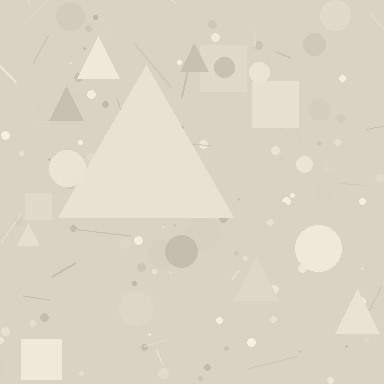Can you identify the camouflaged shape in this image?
The camouflaged shape is a triangle.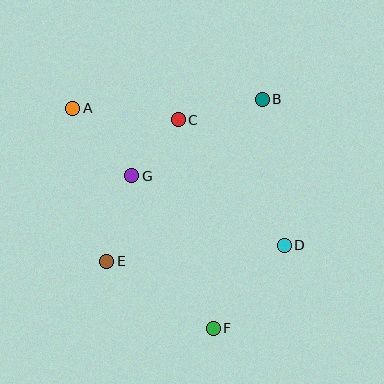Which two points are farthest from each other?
Points A and F are farthest from each other.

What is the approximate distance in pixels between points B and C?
The distance between B and C is approximately 86 pixels.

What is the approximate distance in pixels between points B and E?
The distance between B and E is approximately 224 pixels.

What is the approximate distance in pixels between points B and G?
The distance between B and G is approximately 151 pixels.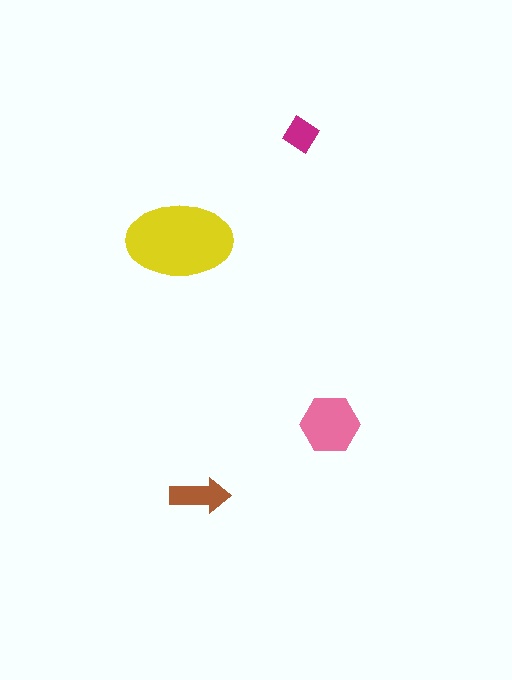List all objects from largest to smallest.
The yellow ellipse, the pink hexagon, the brown arrow, the magenta diamond.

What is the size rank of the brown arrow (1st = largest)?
3rd.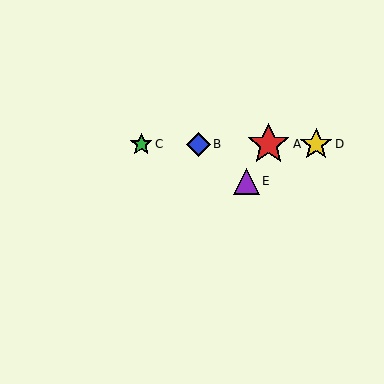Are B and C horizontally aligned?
Yes, both are at y≈144.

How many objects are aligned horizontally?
4 objects (A, B, C, D) are aligned horizontally.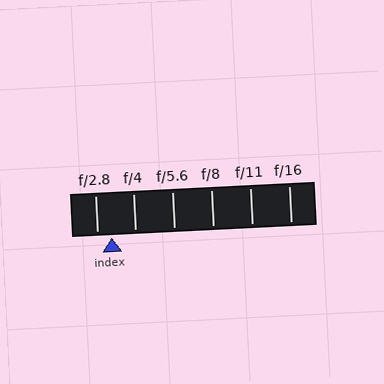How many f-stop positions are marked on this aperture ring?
There are 6 f-stop positions marked.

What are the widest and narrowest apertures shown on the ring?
The widest aperture shown is f/2.8 and the narrowest is f/16.